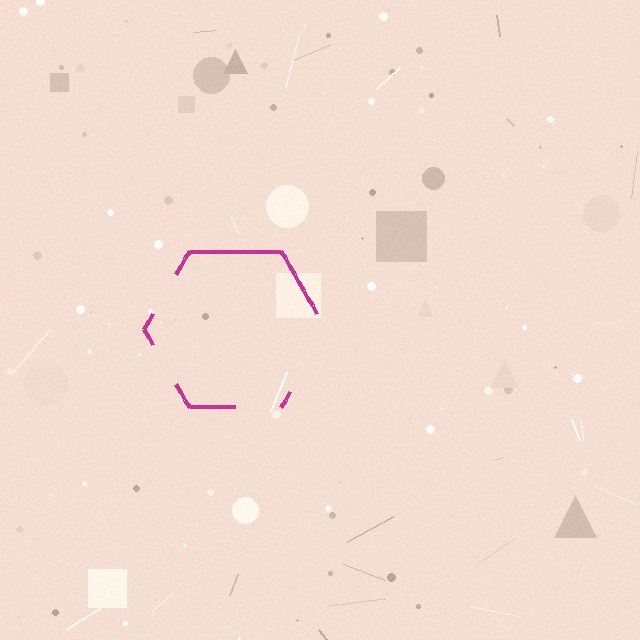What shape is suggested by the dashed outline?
The dashed outline suggests a hexagon.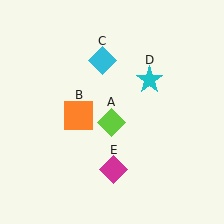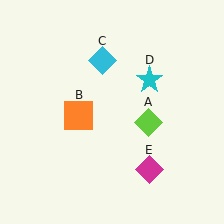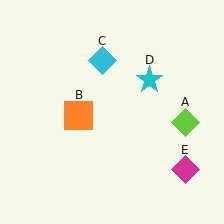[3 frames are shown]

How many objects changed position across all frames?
2 objects changed position: lime diamond (object A), magenta diamond (object E).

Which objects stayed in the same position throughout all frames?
Orange square (object B) and cyan diamond (object C) and cyan star (object D) remained stationary.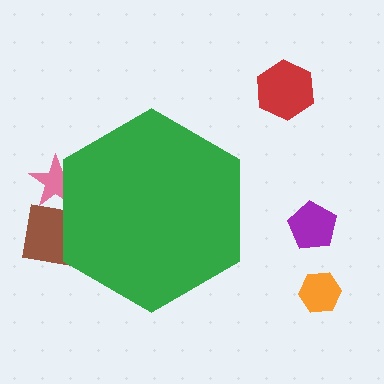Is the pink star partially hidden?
Yes, the pink star is partially hidden behind the green hexagon.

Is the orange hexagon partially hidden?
No, the orange hexagon is fully visible.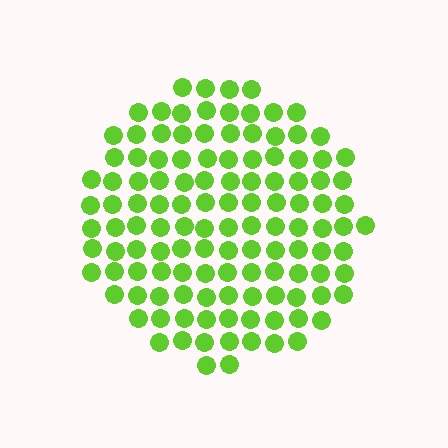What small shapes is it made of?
It is made of small circles.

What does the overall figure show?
The overall figure shows a circle.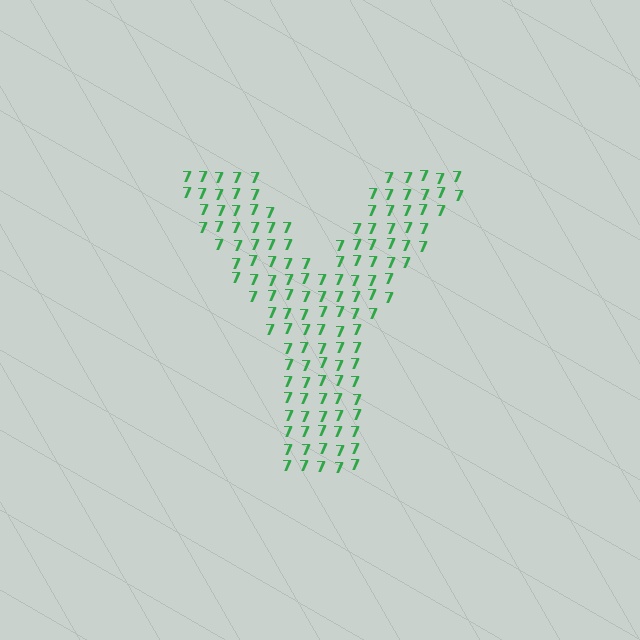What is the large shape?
The large shape is the letter Y.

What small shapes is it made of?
It is made of small digit 7's.